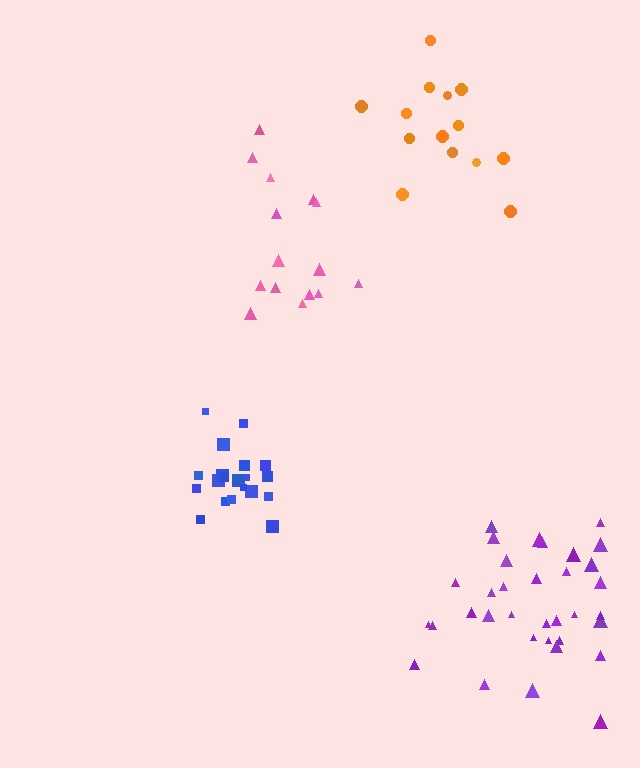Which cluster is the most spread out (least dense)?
Pink.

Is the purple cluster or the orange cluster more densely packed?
Purple.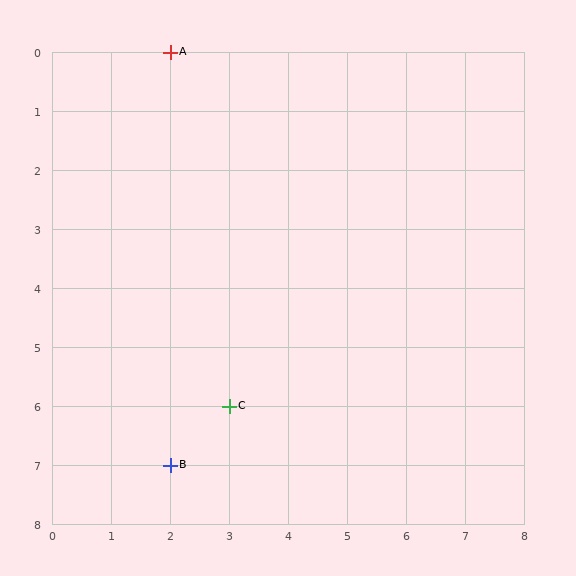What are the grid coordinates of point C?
Point C is at grid coordinates (3, 6).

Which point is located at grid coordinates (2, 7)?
Point B is at (2, 7).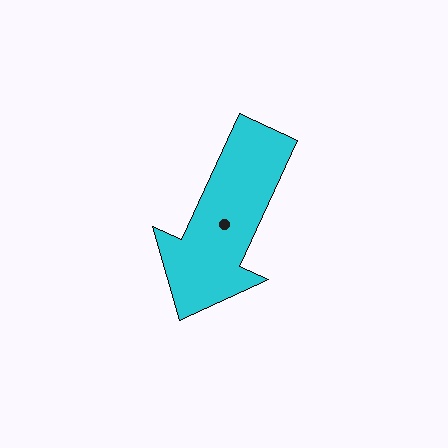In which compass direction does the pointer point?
Southwest.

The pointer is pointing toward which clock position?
Roughly 7 o'clock.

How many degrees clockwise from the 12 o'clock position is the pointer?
Approximately 205 degrees.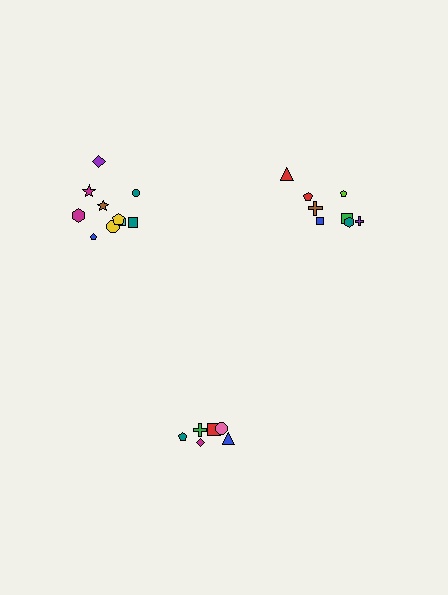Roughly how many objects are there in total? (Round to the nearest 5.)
Roughly 25 objects in total.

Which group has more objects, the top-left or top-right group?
The top-left group.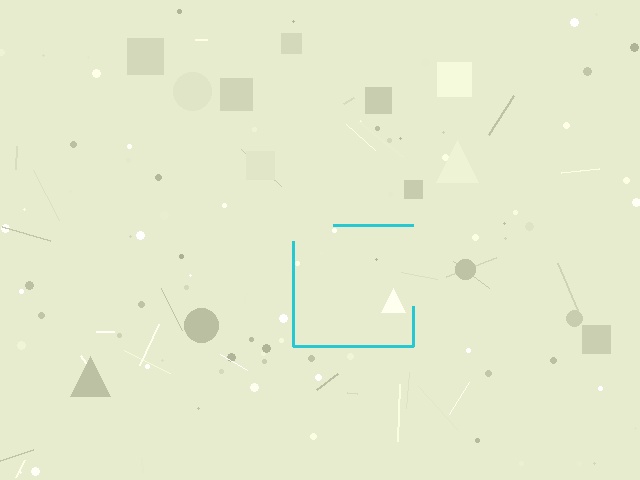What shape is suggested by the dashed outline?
The dashed outline suggests a square.